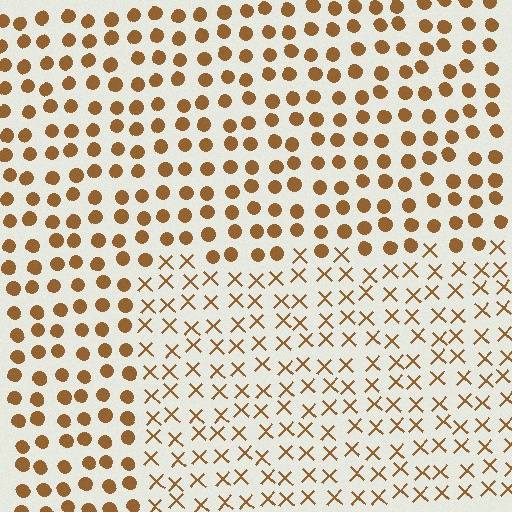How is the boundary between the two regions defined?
The boundary is defined by a change in element shape: X marks inside vs. circles outside. All elements share the same color and spacing.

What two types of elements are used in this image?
The image uses X marks inside the rectangle region and circles outside it.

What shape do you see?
I see a rectangle.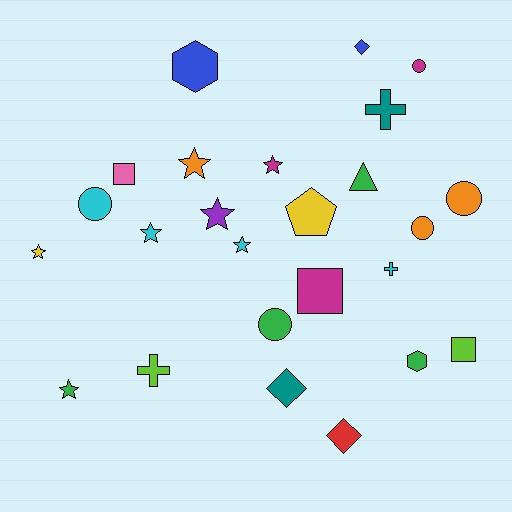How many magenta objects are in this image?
There are 3 magenta objects.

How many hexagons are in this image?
There are 2 hexagons.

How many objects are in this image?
There are 25 objects.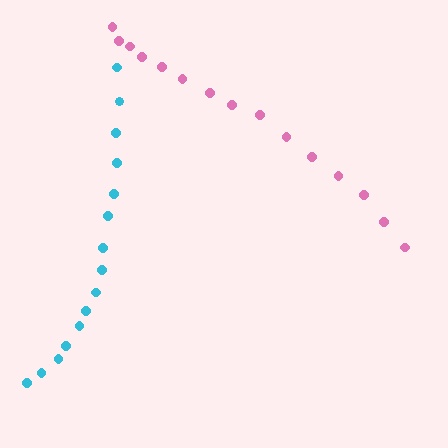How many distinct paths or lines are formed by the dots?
There are 2 distinct paths.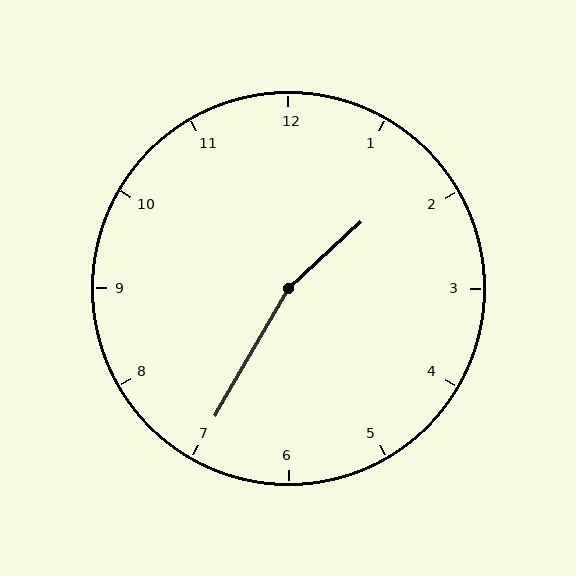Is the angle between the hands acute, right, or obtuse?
It is obtuse.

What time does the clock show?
1:35.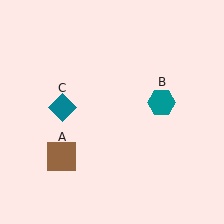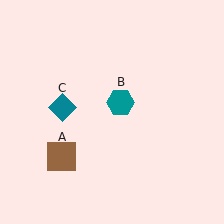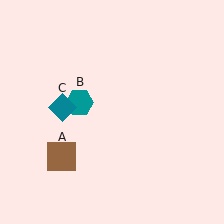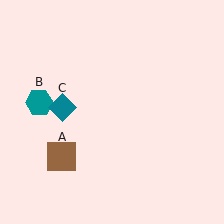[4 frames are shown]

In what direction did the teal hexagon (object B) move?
The teal hexagon (object B) moved left.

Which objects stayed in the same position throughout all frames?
Brown square (object A) and teal diamond (object C) remained stationary.